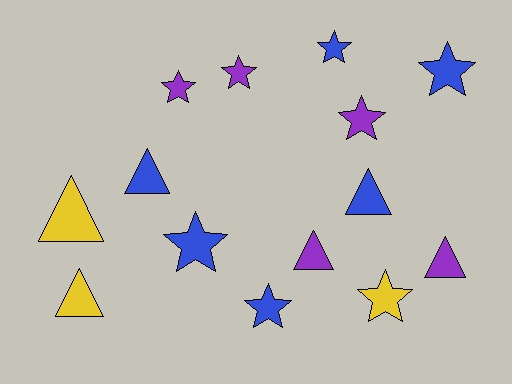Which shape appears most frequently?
Star, with 8 objects.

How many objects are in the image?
There are 14 objects.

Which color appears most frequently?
Blue, with 6 objects.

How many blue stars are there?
There are 4 blue stars.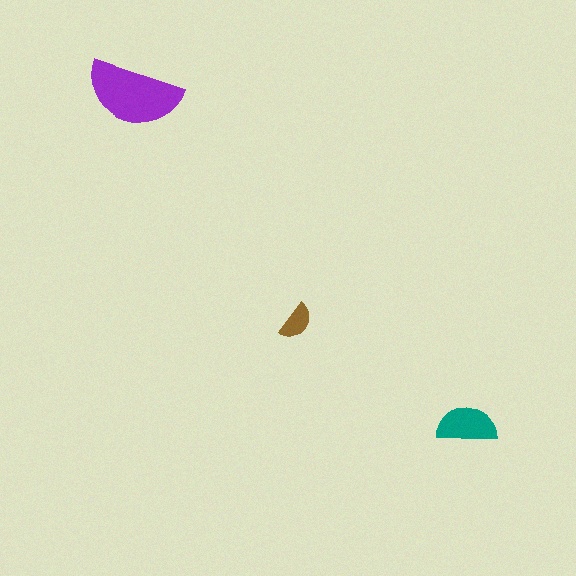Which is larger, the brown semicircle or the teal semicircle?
The teal one.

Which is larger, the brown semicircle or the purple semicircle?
The purple one.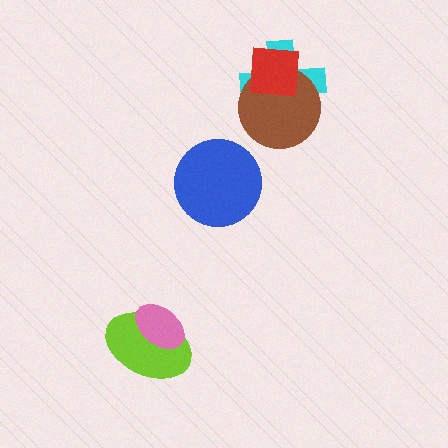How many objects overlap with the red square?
2 objects overlap with the red square.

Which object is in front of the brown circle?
The red square is in front of the brown circle.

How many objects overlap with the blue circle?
0 objects overlap with the blue circle.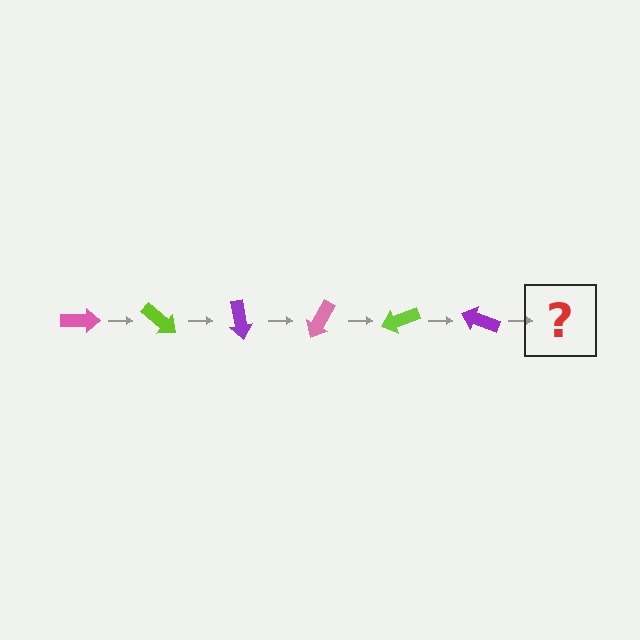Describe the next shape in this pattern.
It should be a pink arrow, rotated 240 degrees from the start.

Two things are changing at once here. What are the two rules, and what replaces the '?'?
The two rules are that it rotates 40 degrees each step and the color cycles through pink, lime, and purple. The '?' should be a pink arrow, rotated 240 degrees from the start.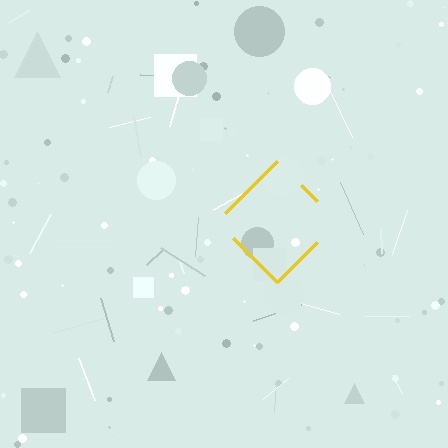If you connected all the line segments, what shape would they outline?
They would outline a diamond.